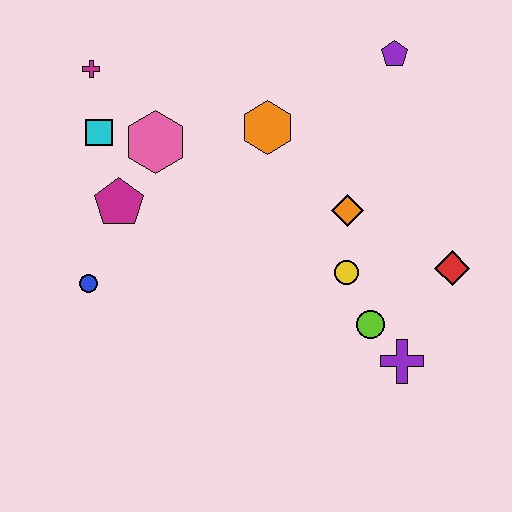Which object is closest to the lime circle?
The purple cross is closest to the lime circle.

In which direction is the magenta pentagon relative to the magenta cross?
The magenta pentagon is below the magenta cross.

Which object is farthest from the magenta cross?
The purple cross is farthest from the magenta cross.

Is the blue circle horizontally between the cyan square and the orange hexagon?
No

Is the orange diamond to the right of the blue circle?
Yes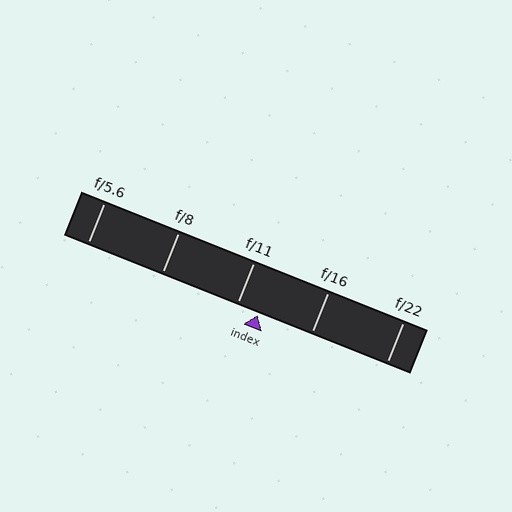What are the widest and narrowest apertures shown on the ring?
The widest aperture shown is f/5.6 and the narrowest is f/22.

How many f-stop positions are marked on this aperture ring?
There are 5 f-stop positions marked.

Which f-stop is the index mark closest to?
The index mark is closest to f/11.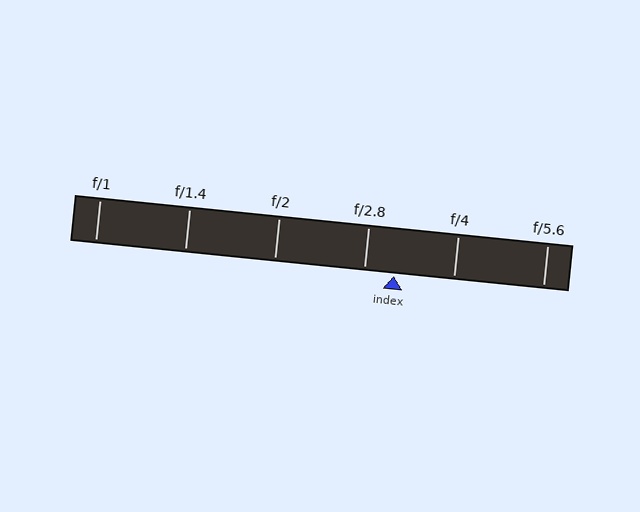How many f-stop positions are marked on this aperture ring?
There are 6 f-stop positions marked.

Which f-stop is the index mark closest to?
The index mark is closest to f/2.8.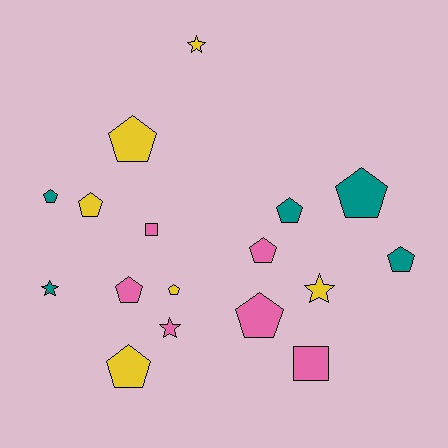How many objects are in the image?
There are 17 objects.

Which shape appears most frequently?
Pentagon, with 11 objects.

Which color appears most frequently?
Yellow, with 6 objects.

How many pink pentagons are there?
There are 3 pink pentagons.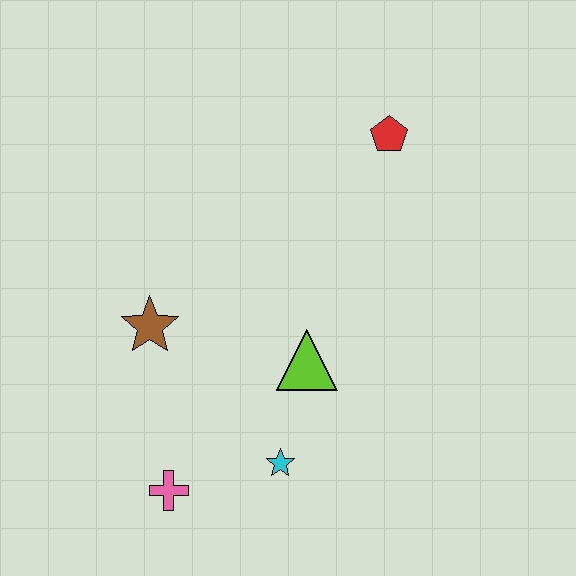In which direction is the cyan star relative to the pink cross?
The cyan star is to the right of the pink cross.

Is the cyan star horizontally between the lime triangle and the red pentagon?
No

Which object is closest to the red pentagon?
The lime triangle is closest to the red pentagon.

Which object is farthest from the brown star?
The red pentagon is farthest from the brown star.